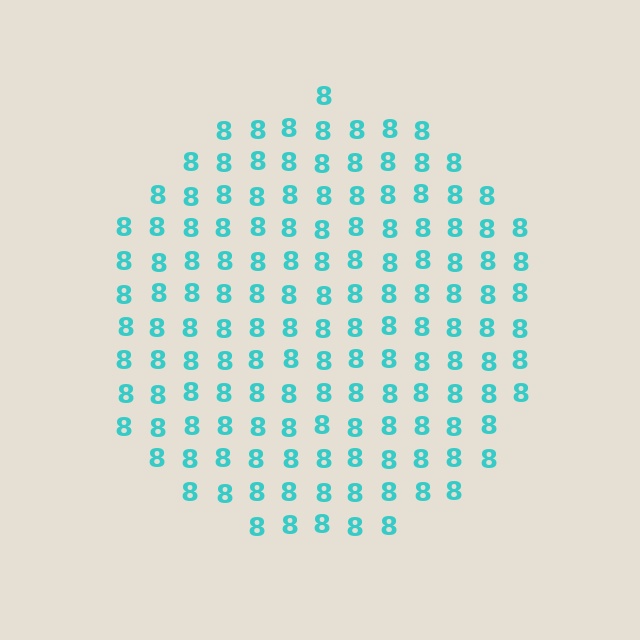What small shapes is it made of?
It is made of small digit 8's.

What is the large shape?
The large shape is a circle.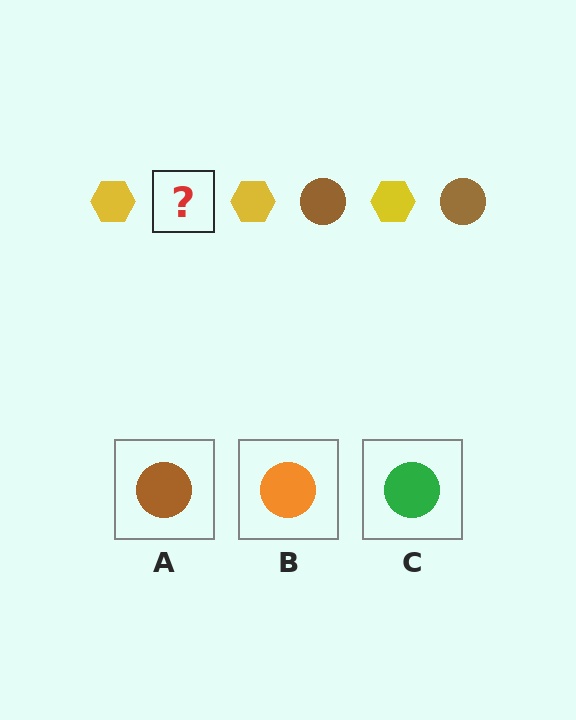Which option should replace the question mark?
Option A.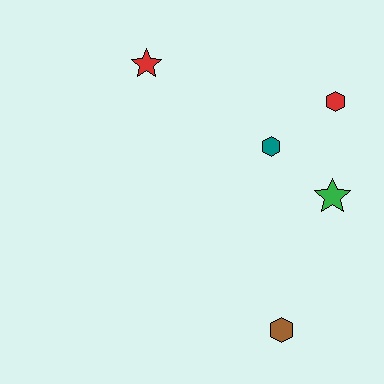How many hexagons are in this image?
There are 3 hexagons.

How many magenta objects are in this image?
There are no magenta objects.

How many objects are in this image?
There are 5 objects.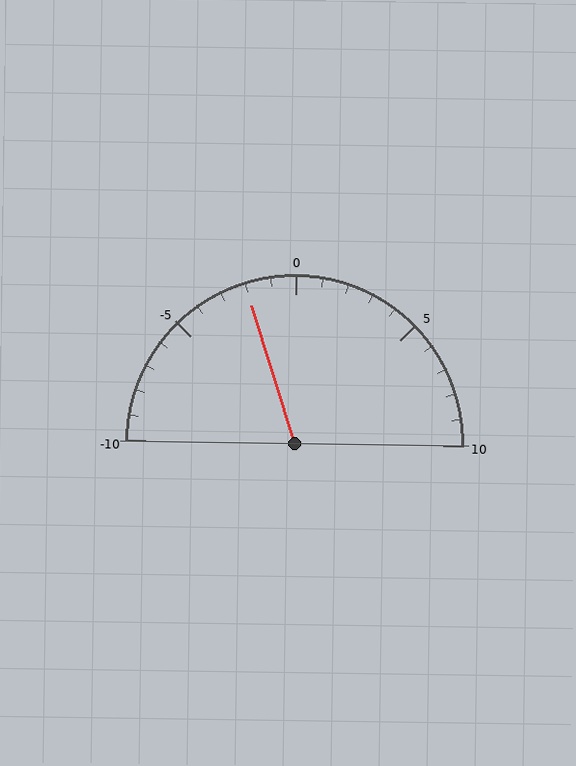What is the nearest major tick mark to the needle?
The nearest major tick mark is 0.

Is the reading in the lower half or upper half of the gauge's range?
The reading is in the lower half of the range (-10 to 10).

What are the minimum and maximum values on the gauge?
The gauge ranges from -10 to 10.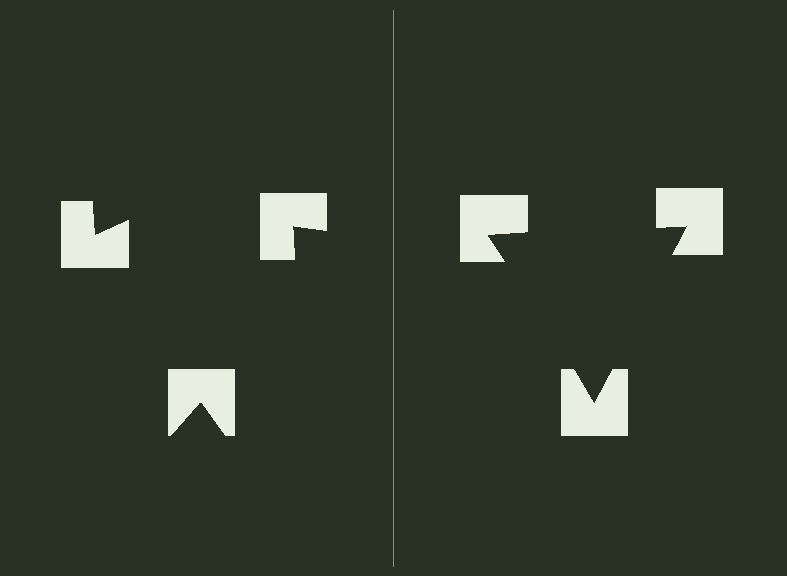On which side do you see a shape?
An illusory triangle appears on the right side. On the left side the wedge cuts are rotated, so no coherent shape forms.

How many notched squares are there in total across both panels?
6 — 3 on each side.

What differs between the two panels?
The notched squares are positioned identically on both sides; only the wedge orientations differ. On the right they align to a triangle; on the left they are misaligned.